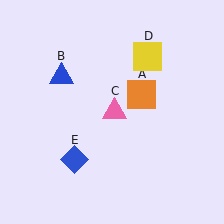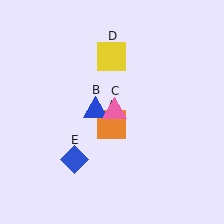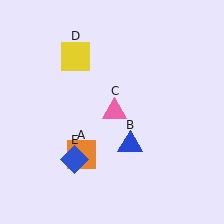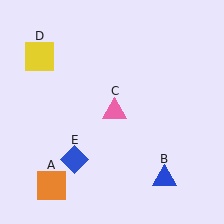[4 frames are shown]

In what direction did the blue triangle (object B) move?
The blue triangle (object B) moved down and to the right.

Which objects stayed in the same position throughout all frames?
Pink triangle (object C) and blue diamond (object E) remained stationary.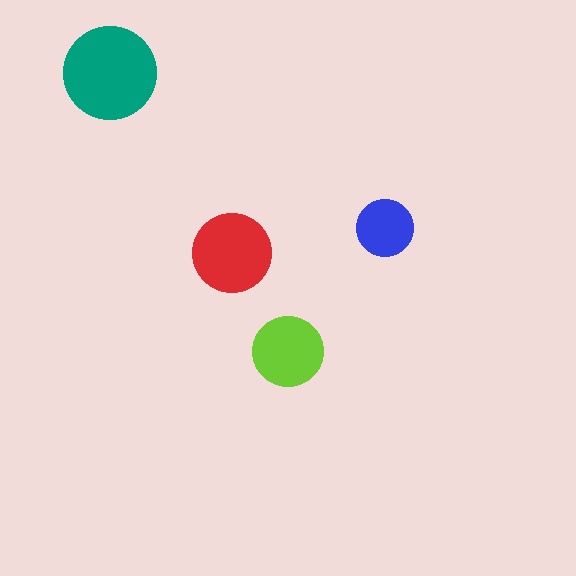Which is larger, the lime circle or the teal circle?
The teal one.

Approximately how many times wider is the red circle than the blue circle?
About 1.5 times wider.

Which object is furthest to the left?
The teal circle is leftmost.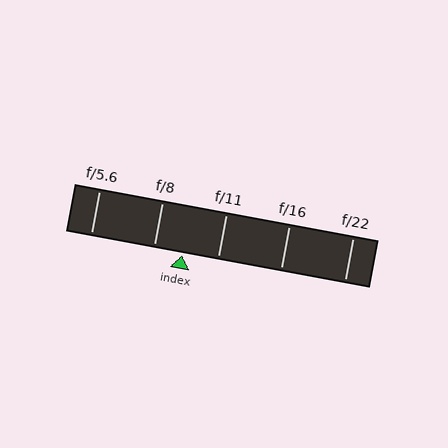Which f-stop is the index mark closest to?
The index mark is closest to f/8.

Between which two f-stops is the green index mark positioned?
The index mark is between f/8 and f/11.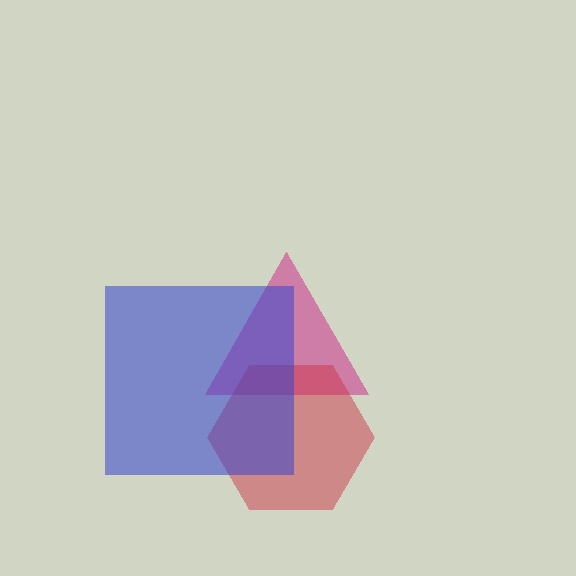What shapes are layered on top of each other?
The layered shapes are: a magenta triangle, a red hexagon, a blue square.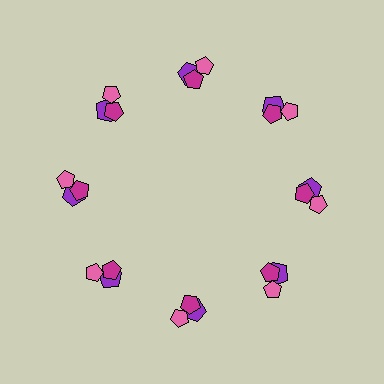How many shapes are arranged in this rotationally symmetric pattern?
There are 24 shapes, arranged in 8 groups of 3.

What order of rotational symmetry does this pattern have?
This pattern has 8-fold rotational symmetry.